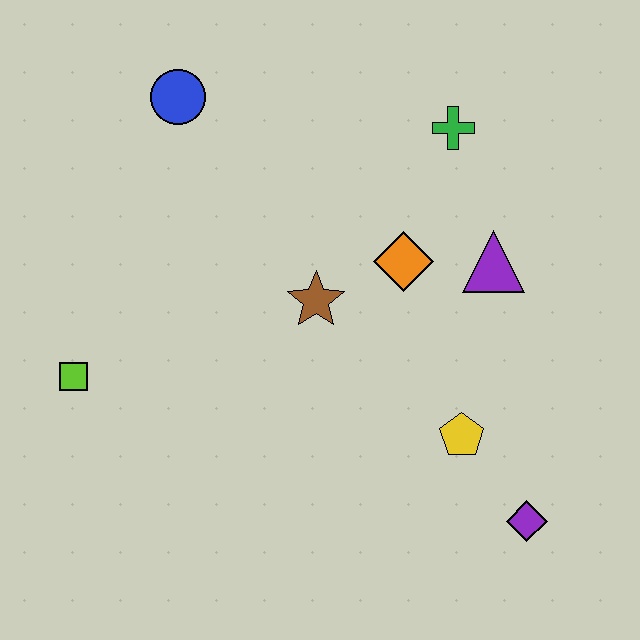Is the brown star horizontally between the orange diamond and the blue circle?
Yes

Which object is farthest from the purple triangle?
The lime square is farthest from the purple triangle.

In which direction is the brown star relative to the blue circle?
The brown star is below the blue circle.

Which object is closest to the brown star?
The orange diamond is closest to the brown star.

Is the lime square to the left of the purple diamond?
Yes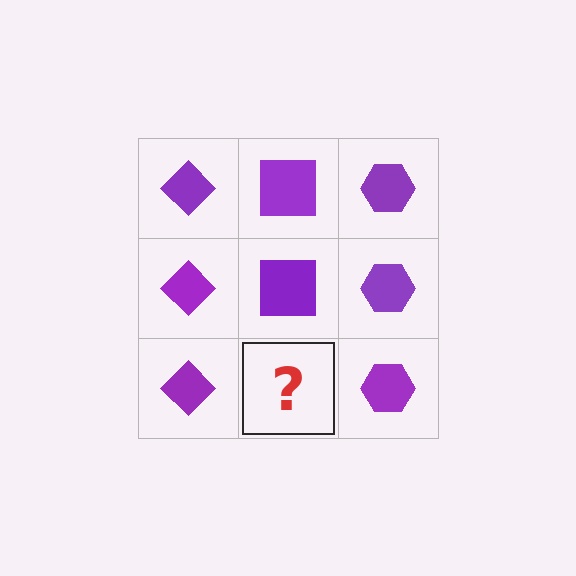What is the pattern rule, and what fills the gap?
The rule is that each column has a consistent shape. The gap should be filled with a purple square.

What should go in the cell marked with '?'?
The missing cell should contain a purple square.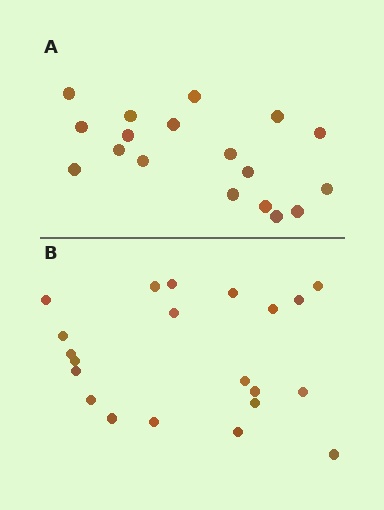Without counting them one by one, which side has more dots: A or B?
Region B (the bottom region) has more dots.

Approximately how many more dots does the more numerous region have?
Region B has just a few more — roughly 2 or 3 more dots than region A.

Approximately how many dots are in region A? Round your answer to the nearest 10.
About 20 dots. (The exact count is 18, which rounds to 20.)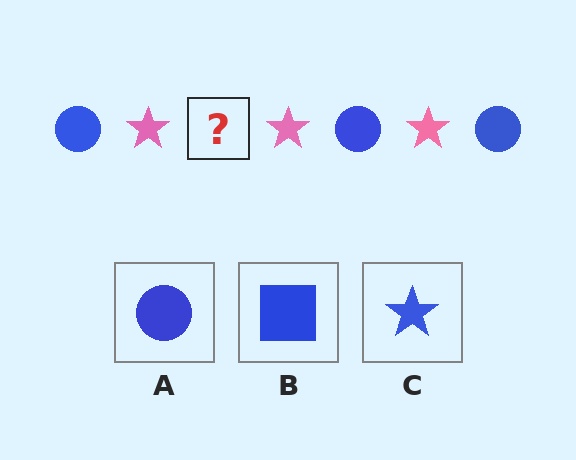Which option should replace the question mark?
Option A.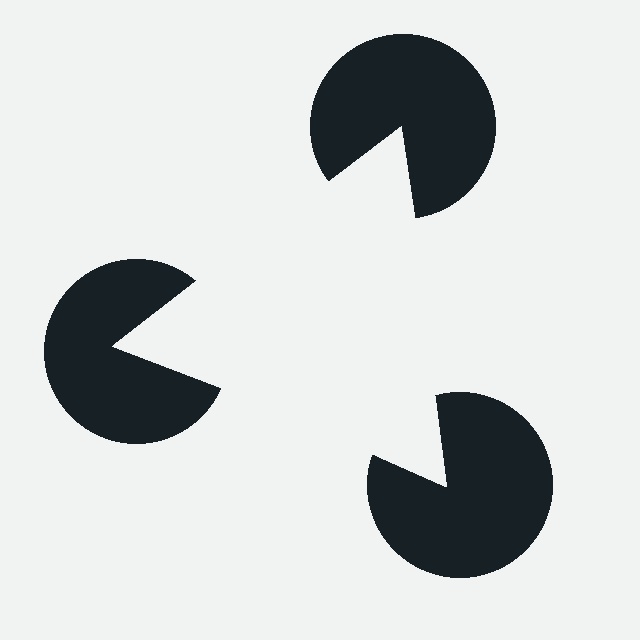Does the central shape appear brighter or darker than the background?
It typically appears slightly brighter than the background, even though no actual brightness change is drawn.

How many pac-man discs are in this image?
There are 3 — one at each vertex of the illusory triangle.